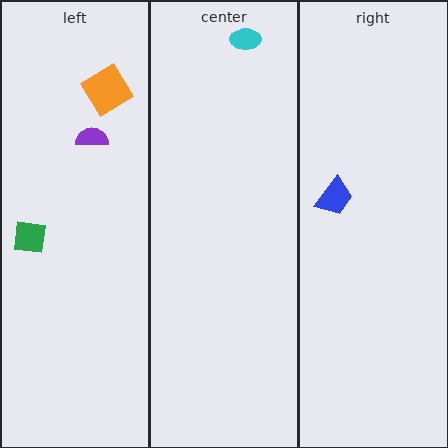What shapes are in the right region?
The blue trapezoid.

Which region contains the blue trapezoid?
The right region.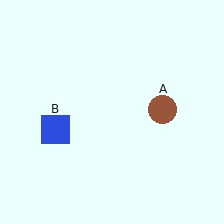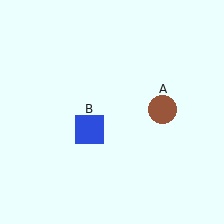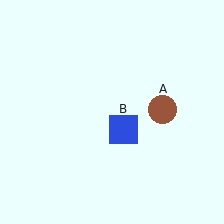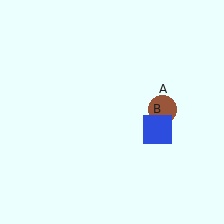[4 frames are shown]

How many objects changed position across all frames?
1 object changed position: blue square (object B).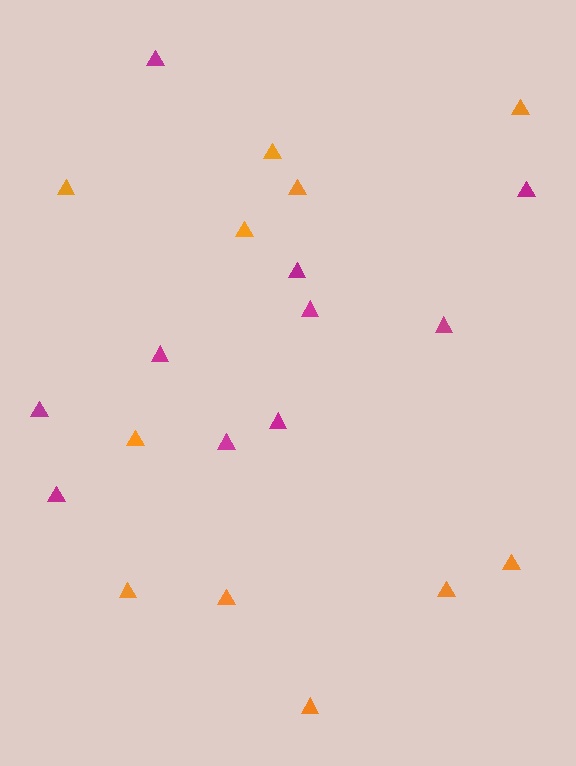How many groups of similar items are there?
There are 2 groups: one group of orange triangles (11) and one group of magenta triangles (10).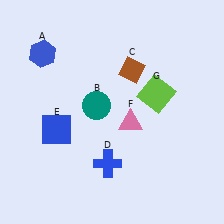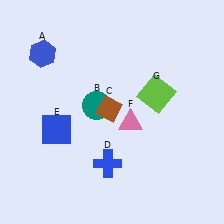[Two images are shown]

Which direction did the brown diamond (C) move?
The brown diamond (C) moved down.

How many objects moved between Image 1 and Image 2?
1 object moved between the two images.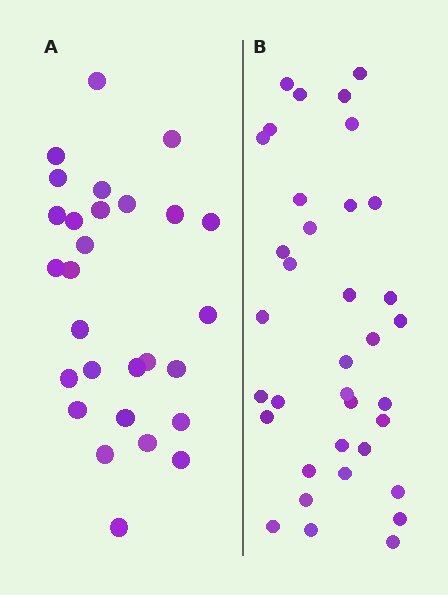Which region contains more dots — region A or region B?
Region B (the right region) has more dots.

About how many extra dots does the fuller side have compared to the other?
Region B has roughly 8 or so more dots than region A.